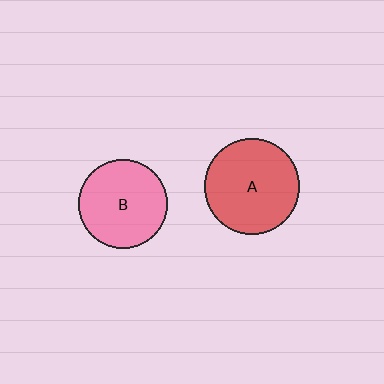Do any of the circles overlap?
No, none of the circles overlap.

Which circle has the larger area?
Circle A (red).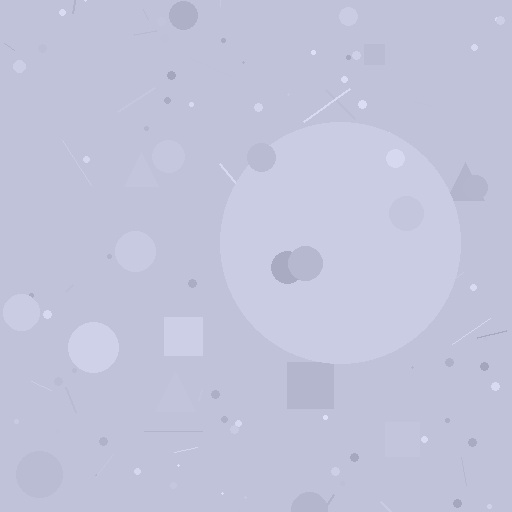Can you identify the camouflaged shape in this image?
The camouflaged shape is a circle.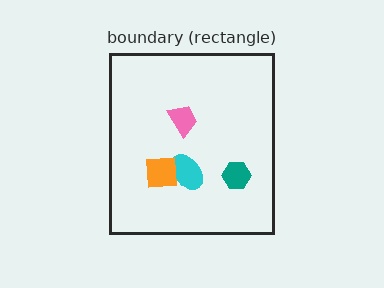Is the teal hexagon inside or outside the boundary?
Inside.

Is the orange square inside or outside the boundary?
Inside.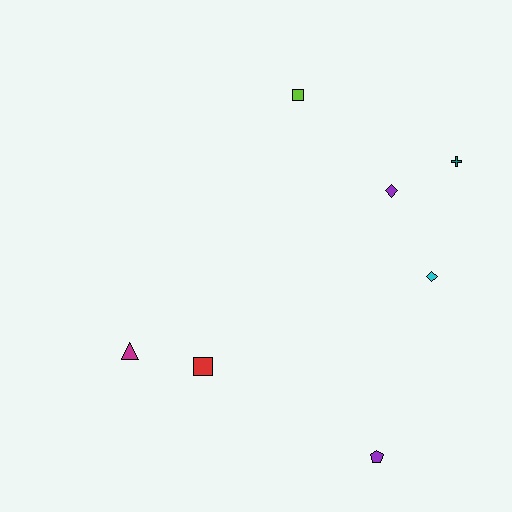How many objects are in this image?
There are 7 objects.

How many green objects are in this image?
There are no green objects.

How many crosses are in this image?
There is 1 cross.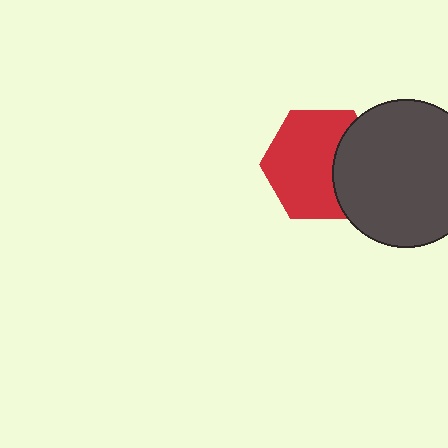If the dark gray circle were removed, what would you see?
You would see the complete red hexagon.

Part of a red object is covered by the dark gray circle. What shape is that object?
It is a hexagon.